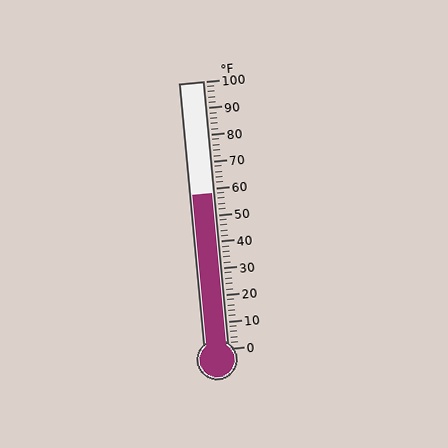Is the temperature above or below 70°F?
The temperature is below 70°F.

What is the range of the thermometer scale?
The thermometer scale ranges from 0°F to 100°F.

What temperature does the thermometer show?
The thermometer shows approximately 58°F.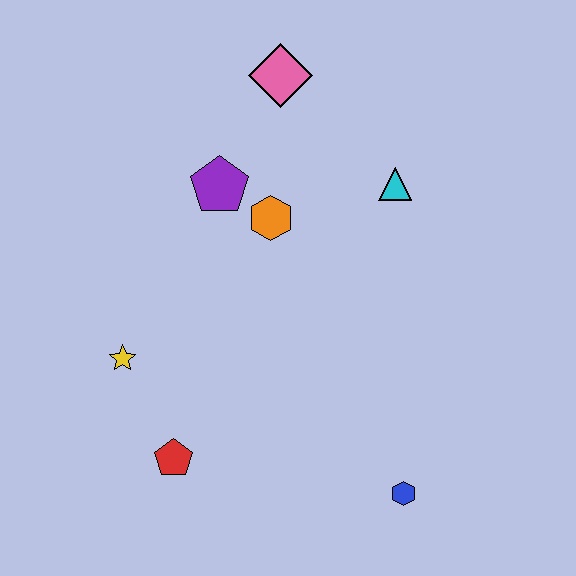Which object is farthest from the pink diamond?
The blue hexagon is farthest from the pink diamond.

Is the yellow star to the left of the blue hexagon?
Yes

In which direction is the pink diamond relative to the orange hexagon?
The pink diamond is above the orange hexagon.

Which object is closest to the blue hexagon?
The red pentagon is closest to the blue hexagon.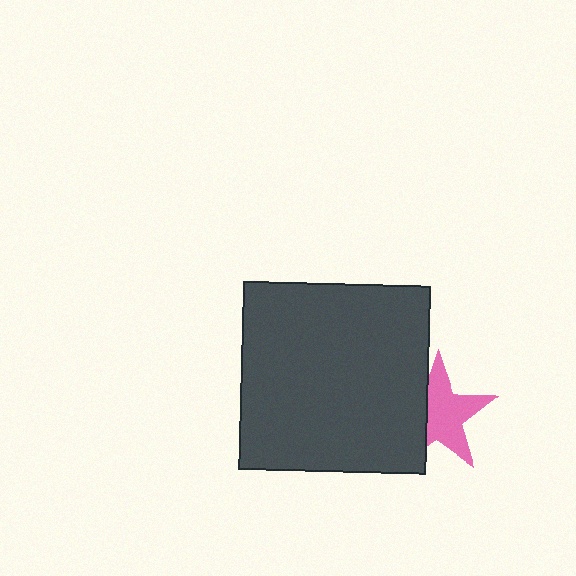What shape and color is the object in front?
The object in front is a dark gray square.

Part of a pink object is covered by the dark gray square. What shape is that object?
It is a star.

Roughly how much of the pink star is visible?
About half of it is visible (roughly 65%).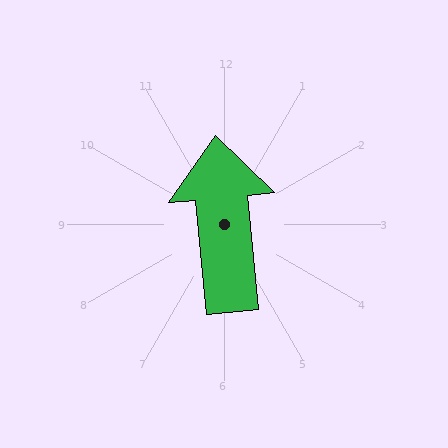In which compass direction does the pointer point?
North.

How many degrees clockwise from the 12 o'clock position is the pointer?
Approximately 354 degrees.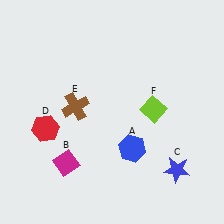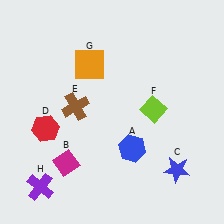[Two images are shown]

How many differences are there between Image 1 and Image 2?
There are 2 differences between the two images.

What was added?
An orange square (G), a purple cross (H) were added in Image 2.